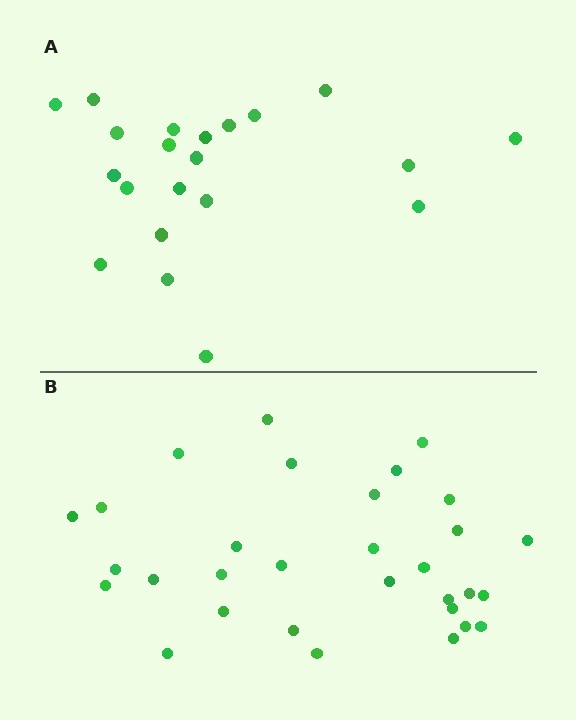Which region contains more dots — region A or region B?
Region B (the bottom region) has more dots.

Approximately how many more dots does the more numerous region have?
Region B has roughly 10 or so more dots than region A.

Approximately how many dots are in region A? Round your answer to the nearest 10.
About 20 dots. (The exact count is 21, which rounds to 20.)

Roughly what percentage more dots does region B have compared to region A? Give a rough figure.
About 50% more.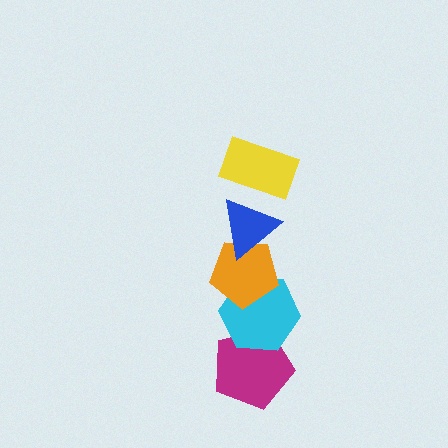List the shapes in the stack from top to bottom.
From top to bottom: the yellow rectangle, the blue triangle, the orange pentagon, the cyan hexagon, the magenta pentagon.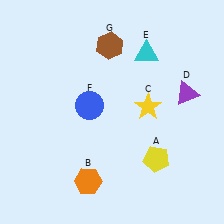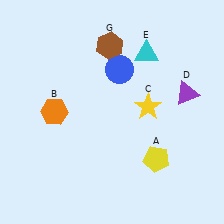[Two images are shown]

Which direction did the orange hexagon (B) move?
The orange hexagon (B) moved up.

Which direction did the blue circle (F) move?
The blue circle (F) moved up.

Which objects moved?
The objects that moved are: the orange hexagon (B), the blue circle (F).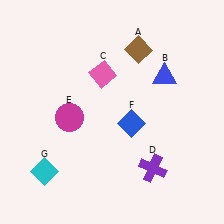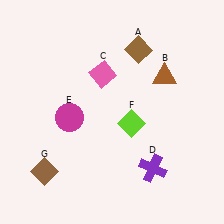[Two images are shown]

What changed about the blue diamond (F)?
In Image 1, F is blue. In Image 2, it changed to lime.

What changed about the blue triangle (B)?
In Image 1, B is blue. In Image 2, it changed to brown.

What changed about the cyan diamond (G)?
In Image 1, G is cyan. In Image 2, it changed to brown.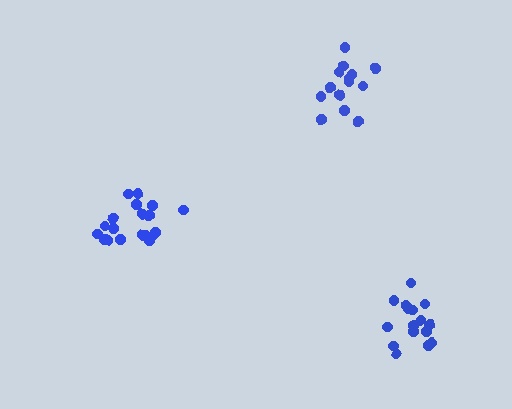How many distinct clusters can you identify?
There are 3 distinct clusters.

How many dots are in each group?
Group 1: 16 dots, Group 2: 20 dots, Group 3: 14 dots (50 total).